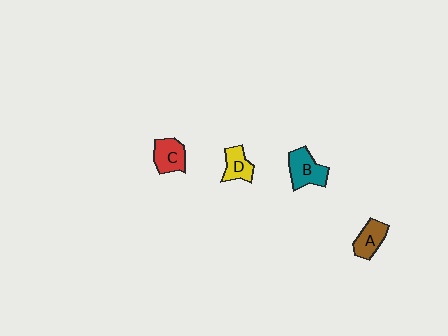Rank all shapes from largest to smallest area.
From largest to smallest: B (teal), C (red), A (brown), D (yellow).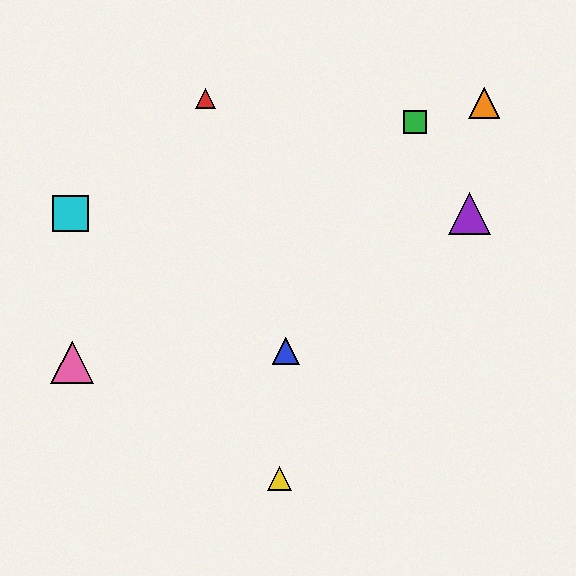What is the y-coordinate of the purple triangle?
The purple triangle is at y≈214.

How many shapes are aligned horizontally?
2 shapes (the purple triangle, the cyan square) are aligned horizontally.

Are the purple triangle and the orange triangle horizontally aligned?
No, the purple triangle is at y≈214 and the orange triangle is at y≈103.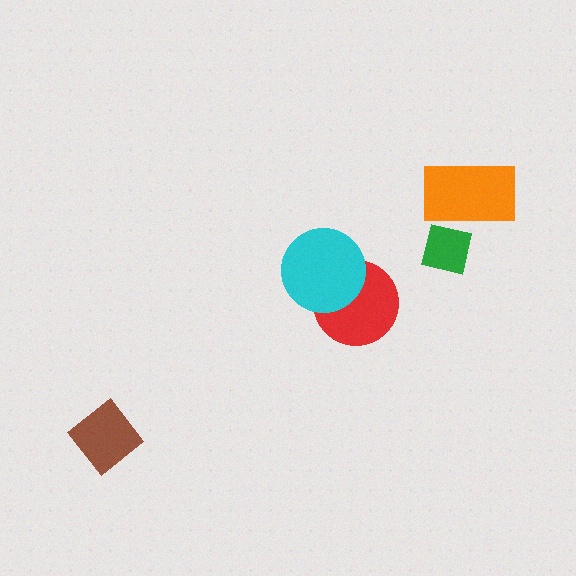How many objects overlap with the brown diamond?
0 objects overlap with the brown diamond.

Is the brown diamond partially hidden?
No, no other shape covers it.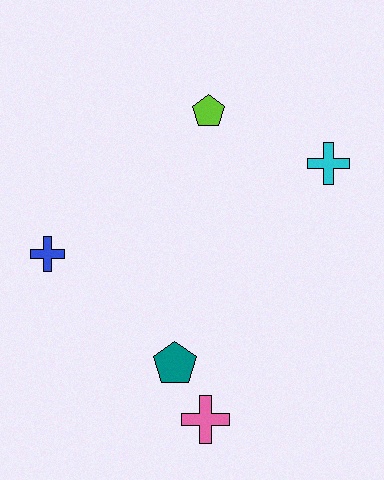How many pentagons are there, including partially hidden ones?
There are 2 pentagons.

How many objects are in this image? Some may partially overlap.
There are 5 objects.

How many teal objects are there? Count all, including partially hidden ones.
There is 1 teal object.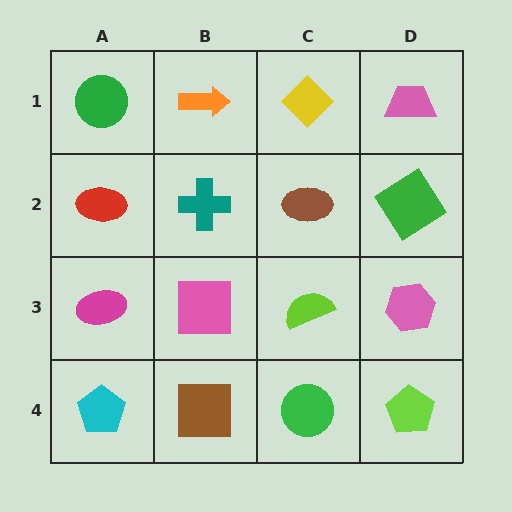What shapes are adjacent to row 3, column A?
A red ellipse (row 2, column A), a cyan pentagon (row 4, column A), a pink square (row 3, column B).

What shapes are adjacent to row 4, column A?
A magenta ellipse (row 3, column A), a brown square (row 4, column B).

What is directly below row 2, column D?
A pink hexagon.